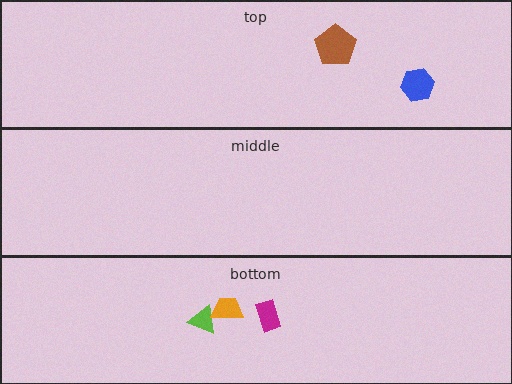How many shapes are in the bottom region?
3.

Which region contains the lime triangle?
The bottom region.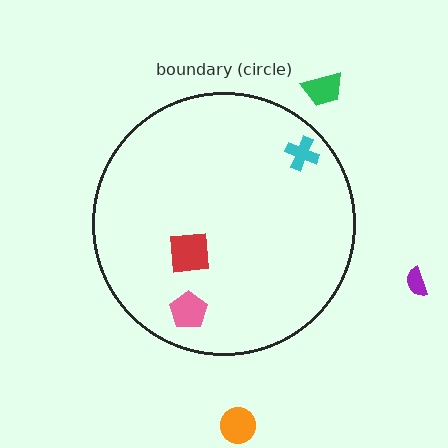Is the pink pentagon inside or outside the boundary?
Inside.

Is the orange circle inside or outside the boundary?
Outside.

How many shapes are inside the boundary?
3 inside, 3 outside.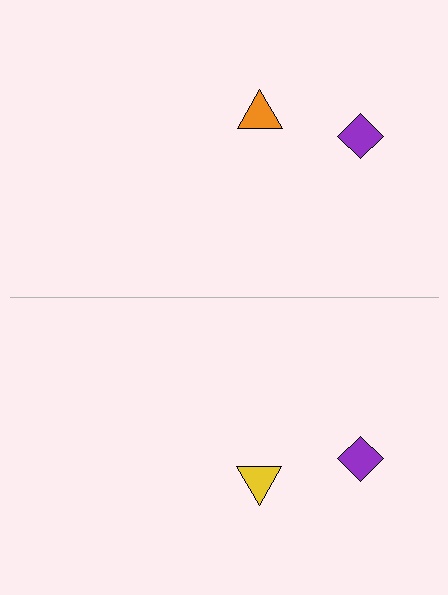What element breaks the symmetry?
The yellow triangle on the bottom side breaks the symmetry — its mirror counterpart is orange.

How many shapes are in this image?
There are 4 shapes in this image.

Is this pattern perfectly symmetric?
No, the pattern is not perfectly symmetric. The yellow triangle on the bottom side breaks the symmetry — its mirror counterpart is orange.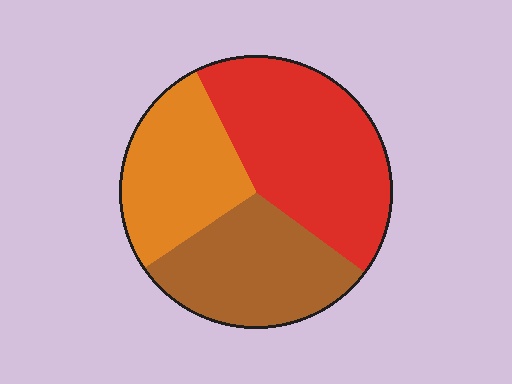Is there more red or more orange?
Red.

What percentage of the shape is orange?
Orange covers 27% of the shape.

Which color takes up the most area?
Red, at roughly 40%.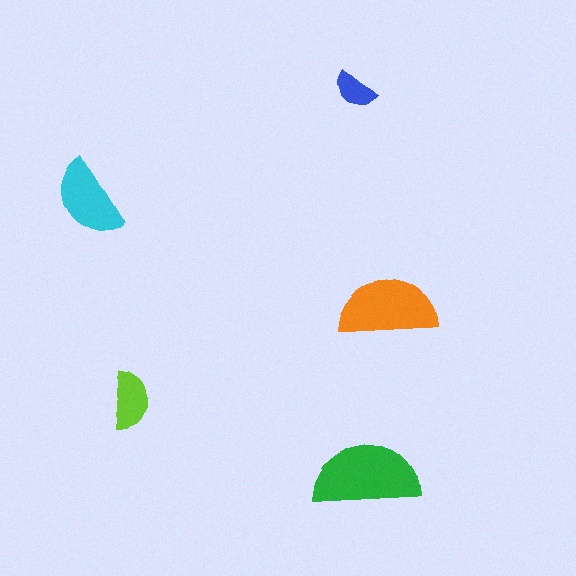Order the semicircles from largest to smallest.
the green one, the orange one, the cyan one, the lime one, the blue one.